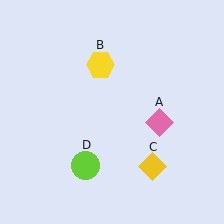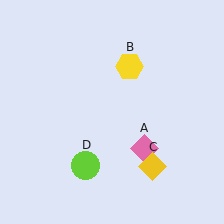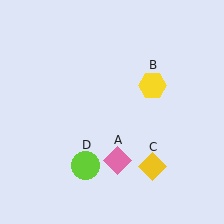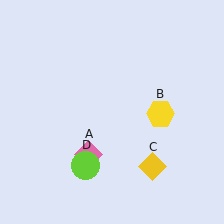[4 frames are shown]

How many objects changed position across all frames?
2 objects changed position: pink diamond (object A), yellow hexagon (object B).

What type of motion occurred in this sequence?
The pink diamond (object A), yellow hexagon (object B) rotated clockwise around the center of the scene.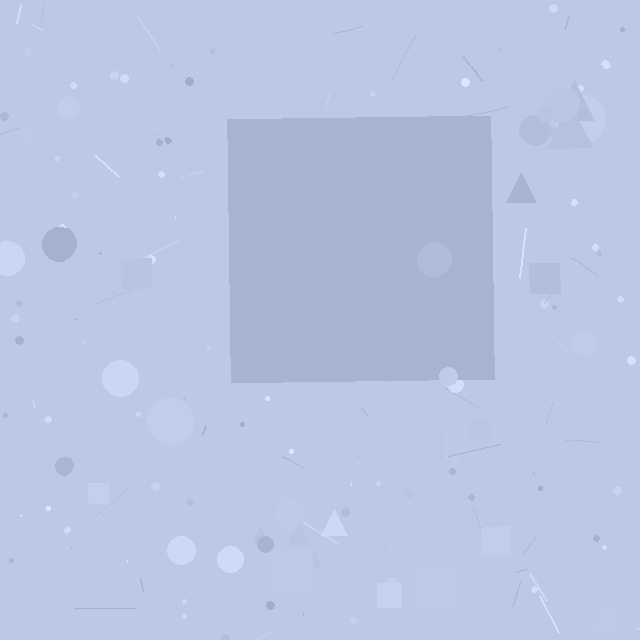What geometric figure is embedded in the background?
A square is embedded in the background.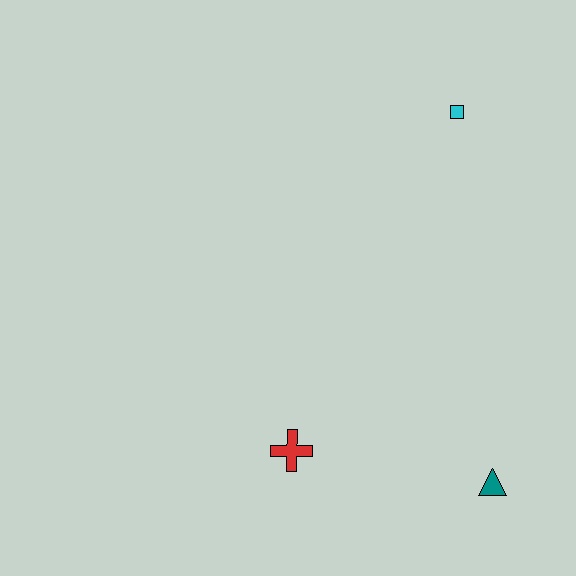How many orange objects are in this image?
There are no orange objects.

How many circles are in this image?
There are no circles.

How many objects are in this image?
There are 3 objects.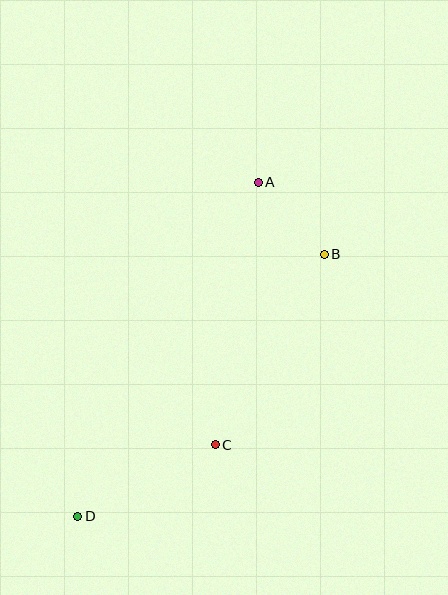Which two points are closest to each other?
Points A and B are closest to each other.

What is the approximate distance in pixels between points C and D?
The distance between C and D is approximately 155 pixels.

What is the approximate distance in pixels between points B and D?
The distance between B and D is approximately 360 pixels.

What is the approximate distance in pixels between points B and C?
The distance between B and C is approximately 220 pixels.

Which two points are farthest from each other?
Points A and D are farthest from each other.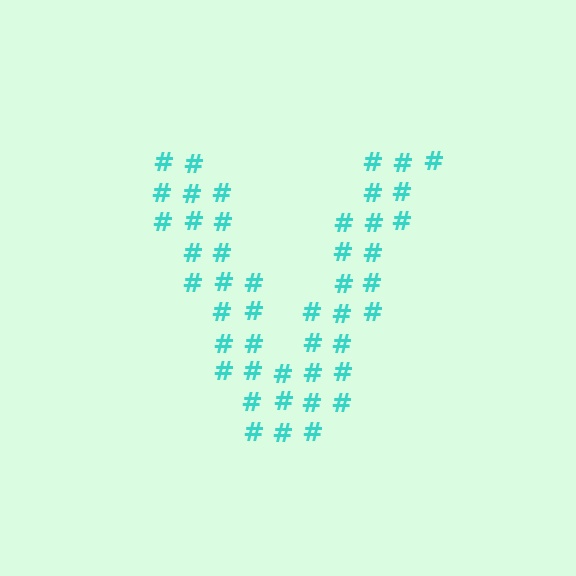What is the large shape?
The large shape is the letter V.